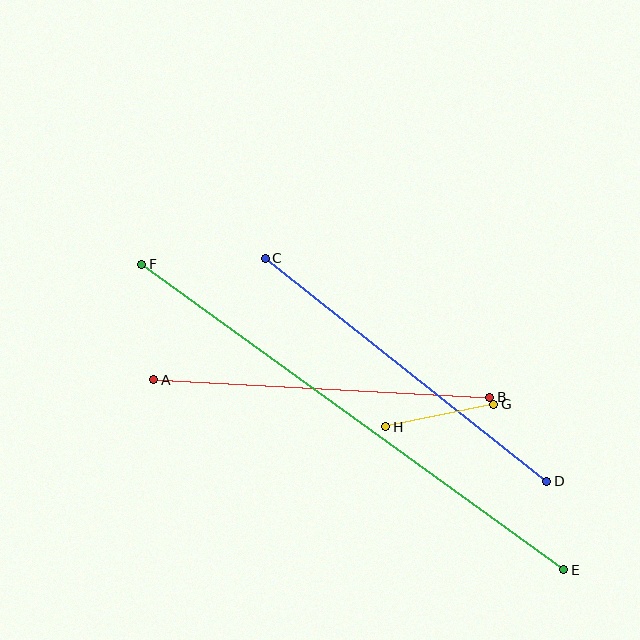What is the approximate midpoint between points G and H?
The midpoint is at approximately (440, 415) pixels.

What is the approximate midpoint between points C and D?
The midpoint is at approximately (406, 370) pixels.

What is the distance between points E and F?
The distance is approximately 521 pixels.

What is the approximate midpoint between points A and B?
The midpoint is at approximately (322, 388) pixels.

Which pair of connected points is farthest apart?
Points E and F are farthest apart.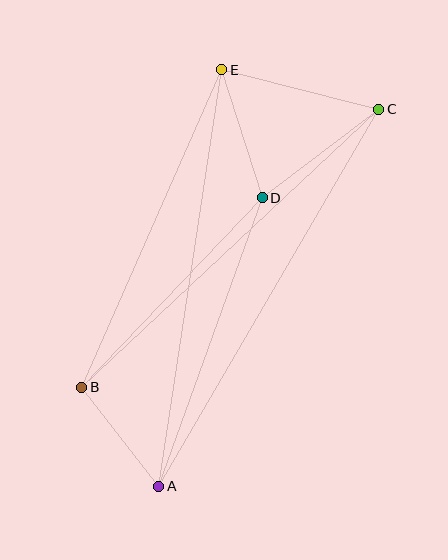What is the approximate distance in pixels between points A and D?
The distance between A and D is approximately 306 pixels.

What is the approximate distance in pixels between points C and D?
The distance between C and D is approximately 146 pixels.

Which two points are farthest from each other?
Points A and C are farthest from each other.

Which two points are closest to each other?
Points A and B are closest to each other.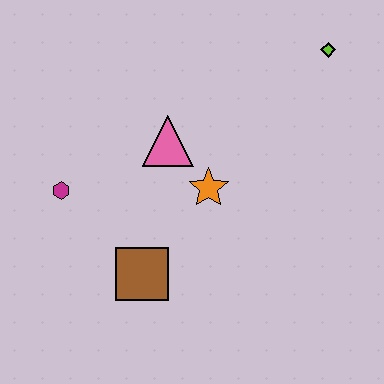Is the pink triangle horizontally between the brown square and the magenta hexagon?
No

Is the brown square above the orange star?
No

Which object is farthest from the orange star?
The lime diamond is farthest from the orange star.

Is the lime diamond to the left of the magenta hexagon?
No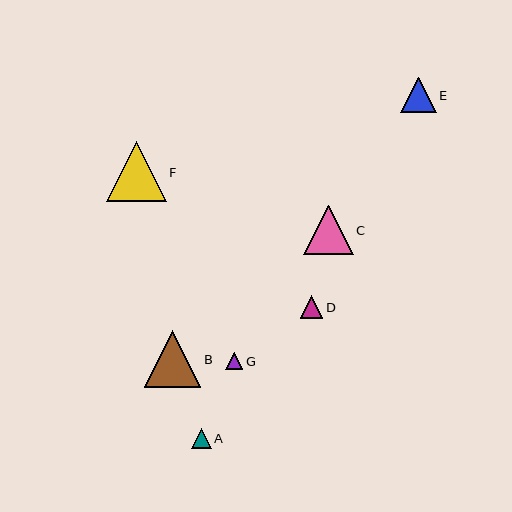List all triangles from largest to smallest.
From largest to smallest: F, B, C, E, D, A, G.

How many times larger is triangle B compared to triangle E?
Triangle B is approximately 1.6 times the size of triangle E.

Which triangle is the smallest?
Triangle G is the smallest with a size of approximately 17 pixels.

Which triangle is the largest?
Triangle F is the largest with a size of approximately 60 pixels.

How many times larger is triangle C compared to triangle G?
Triangle C is approximately 2.9 times the size of triangle G.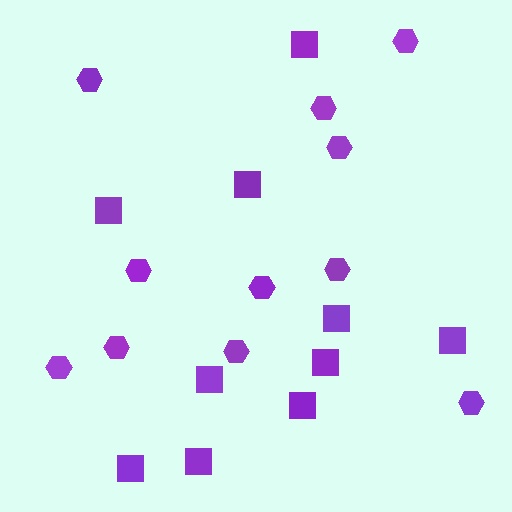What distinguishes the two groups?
There are 2 groups: one group of squares (10) and one group of hexagons (11).